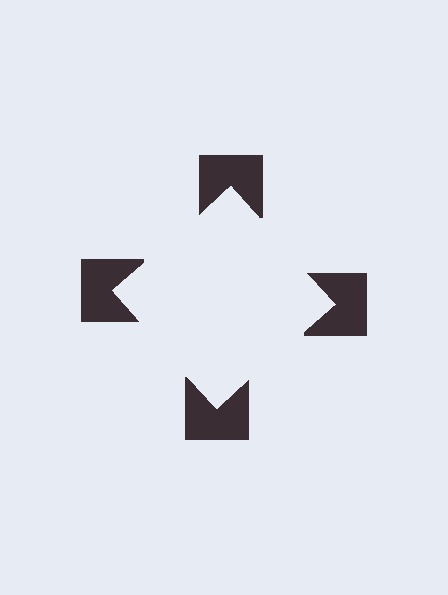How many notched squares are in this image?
There are 4 — one at each vertex of the illusory square.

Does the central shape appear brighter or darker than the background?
It typically appears slightly brighter than the background, even though no actual brightness change is drawn.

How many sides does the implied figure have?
4 sides.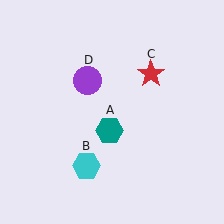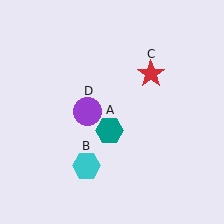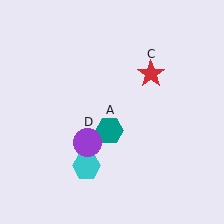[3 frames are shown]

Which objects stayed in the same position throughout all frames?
Teal hexagon (object A) and cyan hexagon (object B) and red star (object C) remained stationary.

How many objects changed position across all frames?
1 object changed position: purple circle (object D).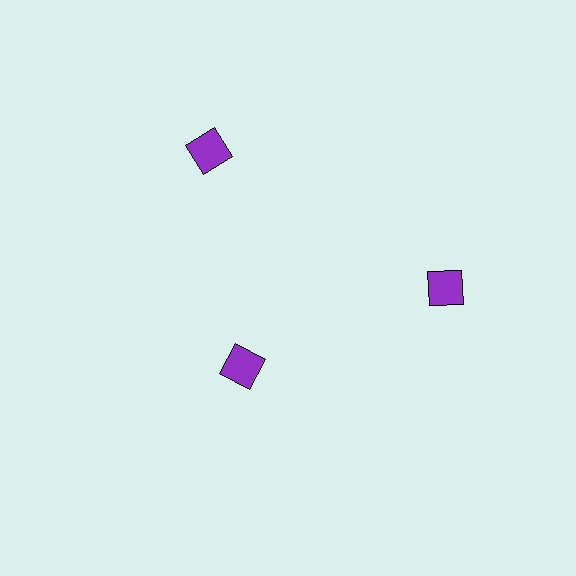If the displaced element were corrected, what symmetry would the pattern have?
It would have 3-fold rotational symmetry — the pattern would map onto itself every 120 degrees.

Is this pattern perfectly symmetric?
No. The 3 purple diamonds are arranged in a ring, but one element near the 7 o'clock position is pulled inward toward the center, breaking the 3-fold rotational symmetry.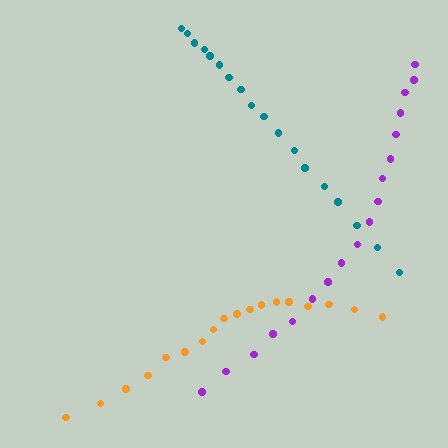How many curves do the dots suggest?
There are 3 distinct paths.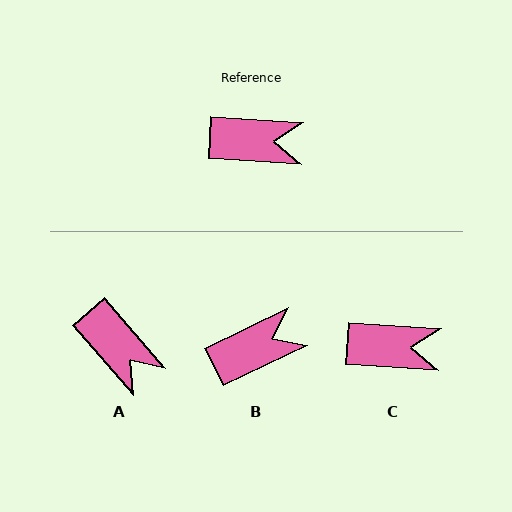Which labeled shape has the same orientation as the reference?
C.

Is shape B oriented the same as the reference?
No, it is off by about 30 degrees.